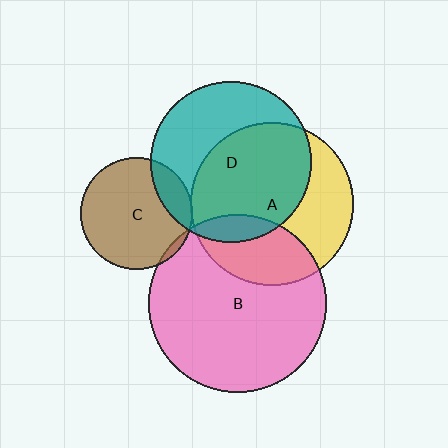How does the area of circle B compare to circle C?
Approximately 2.5 times.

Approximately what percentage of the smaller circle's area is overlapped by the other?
Approximately 15%.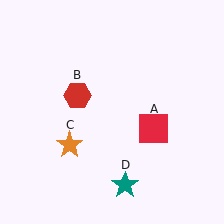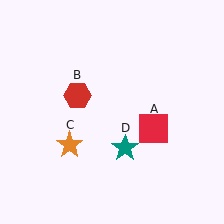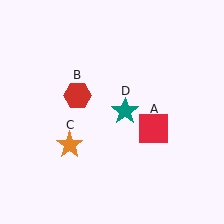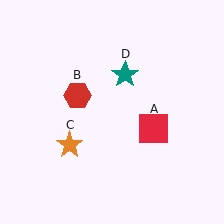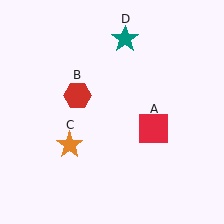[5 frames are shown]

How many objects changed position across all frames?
1 object changed position: teal star (object D).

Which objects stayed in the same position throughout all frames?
Red square (object A) and red hexagon (object B) and orange star (object C) remained stationary.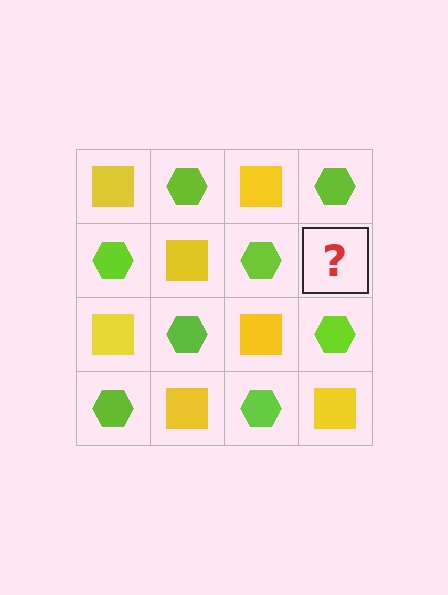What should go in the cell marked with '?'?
The missing cell should contain a yellow square.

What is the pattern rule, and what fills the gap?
The rule is that it alternates yellow square and lime hexagon in a checkerboard pattern. The gap should be filled with a yellow square.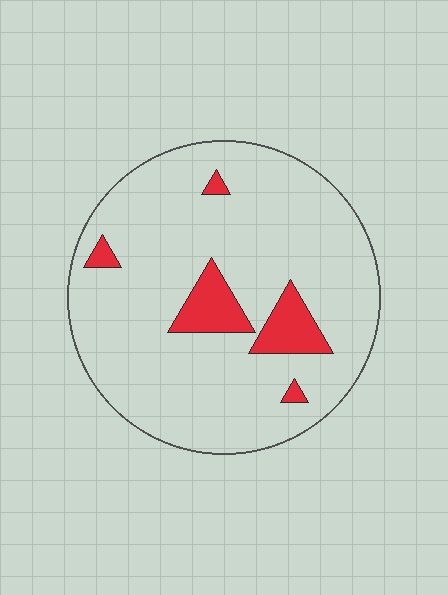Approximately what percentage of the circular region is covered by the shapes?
Approximately 10%.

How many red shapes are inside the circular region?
5.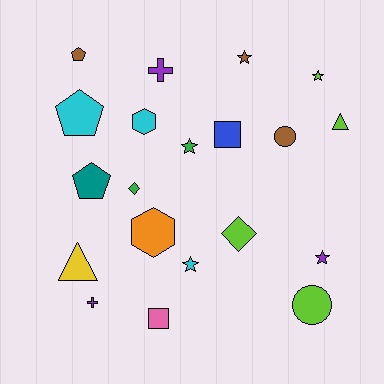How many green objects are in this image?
There are 2 green objects.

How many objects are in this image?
There are 20 objects.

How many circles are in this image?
There are 2 circles.